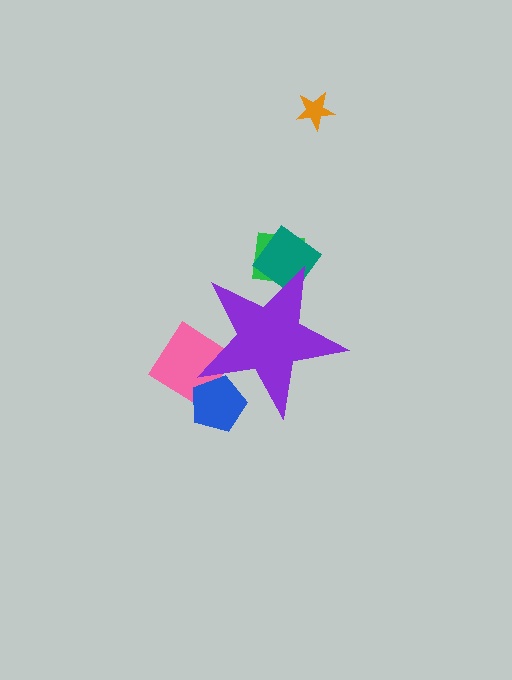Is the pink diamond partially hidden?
Yes, the pink diamond is partially hidden behind the purple star.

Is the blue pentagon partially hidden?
Yes, the blue pentagon is partially hidden behind the purple star.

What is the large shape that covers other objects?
A purple star.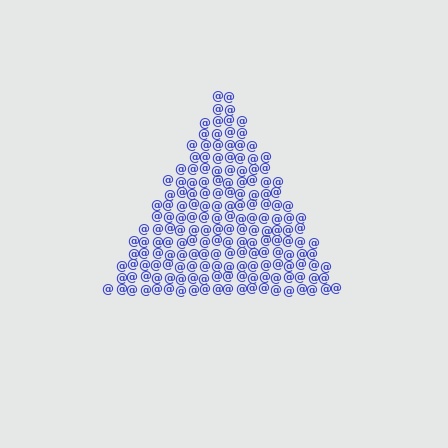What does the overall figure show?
The overall figure shows a triangle.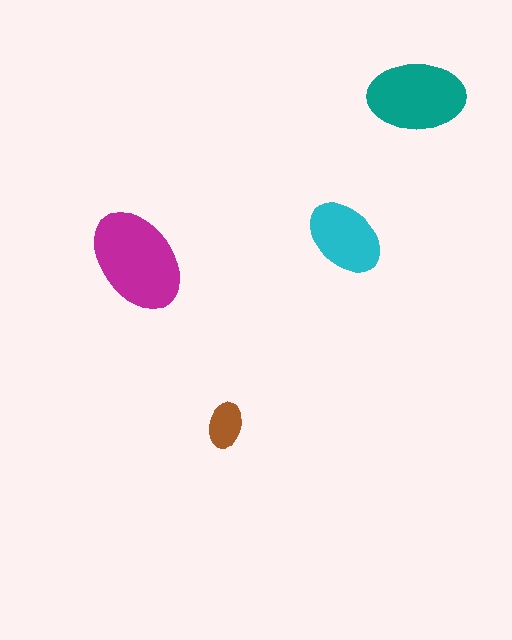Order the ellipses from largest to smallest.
the magenta one, the teal one, the cyan one, the brown one.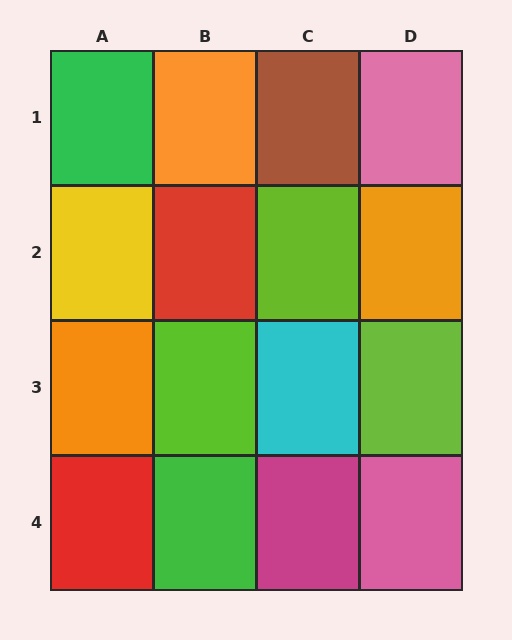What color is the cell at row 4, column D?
Pink.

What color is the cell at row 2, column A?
Yellow.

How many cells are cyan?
1 cell is cyan.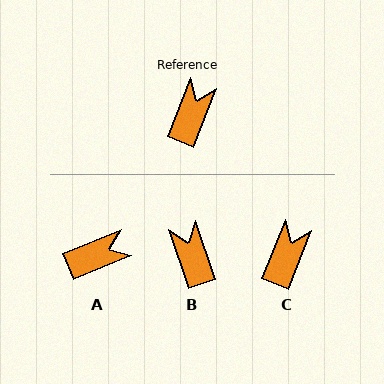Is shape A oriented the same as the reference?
No, it is off by about 46 degrees.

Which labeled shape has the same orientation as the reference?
C.